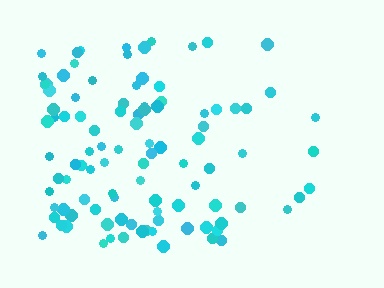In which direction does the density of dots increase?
From right to left, with the left side densest.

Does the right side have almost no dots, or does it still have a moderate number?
Still a moderate number, just noticeably fewer than the left.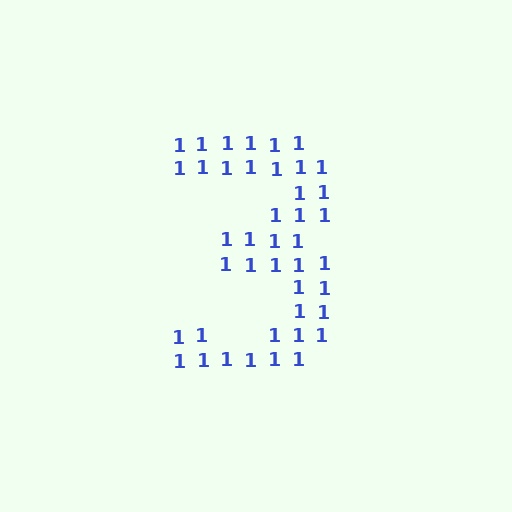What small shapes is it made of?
It is made of small digit 1's.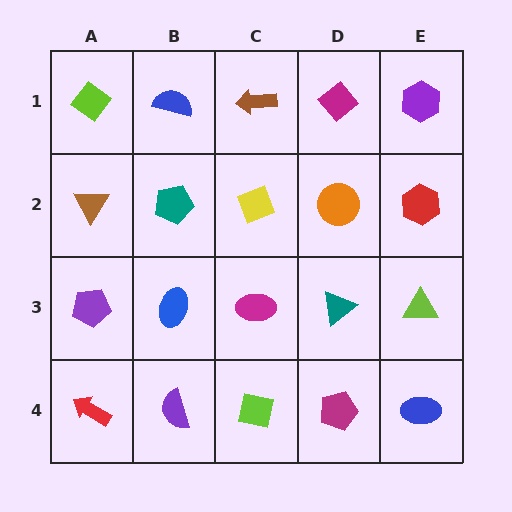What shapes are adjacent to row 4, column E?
A lime triangle (row 3, column E), a magenta pentagon (row 4, column D).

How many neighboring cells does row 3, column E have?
3.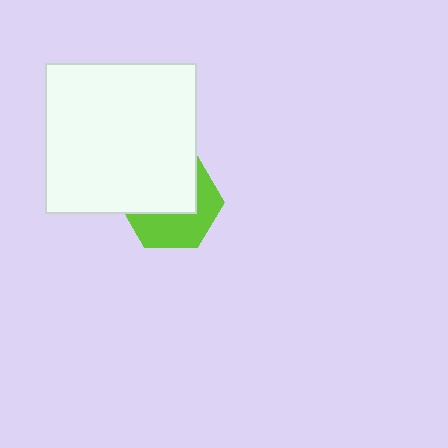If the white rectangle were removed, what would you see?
You would see the complete lime hexagon.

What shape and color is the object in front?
The object in front is a white rectangle.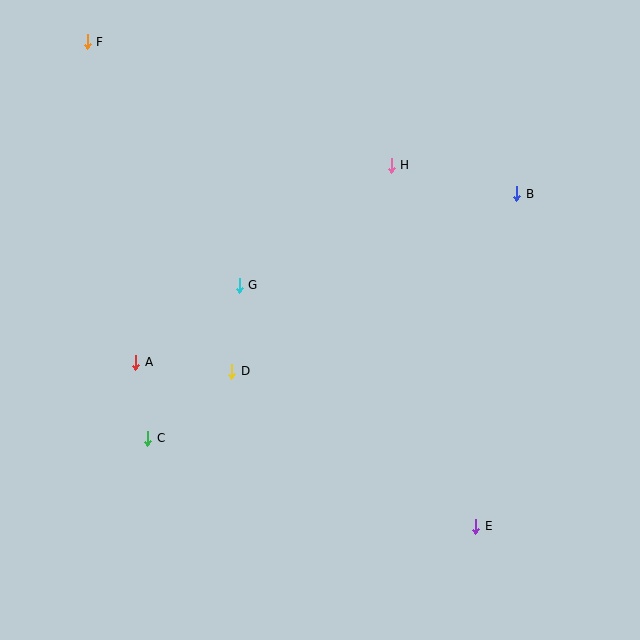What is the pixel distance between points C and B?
The distance between C and B is 443 pixels.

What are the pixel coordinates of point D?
Point D is at (232, 371).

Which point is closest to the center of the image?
Point G at (239, 285) is closest to the center.